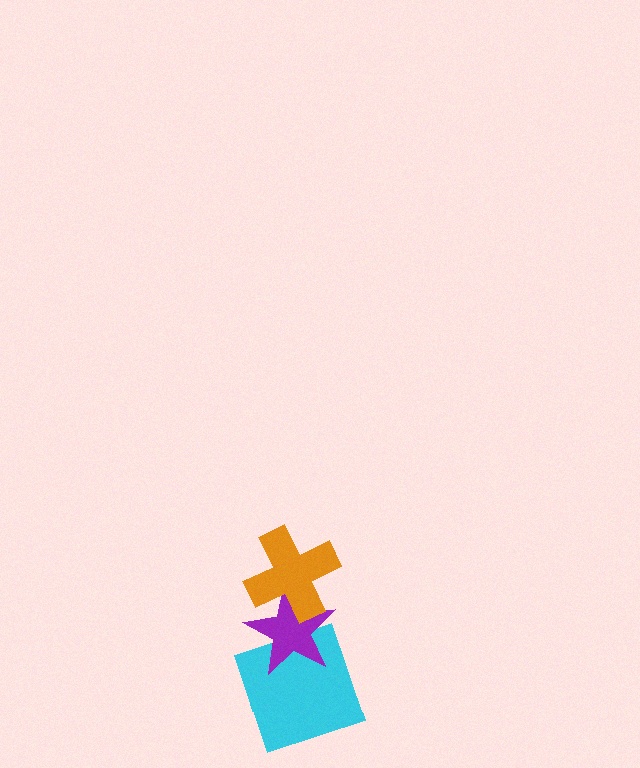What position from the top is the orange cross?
The orange cross is 1st from the top.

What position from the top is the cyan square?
The cyan square is 3rd from the top.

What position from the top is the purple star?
The purple star is 2nd from the top.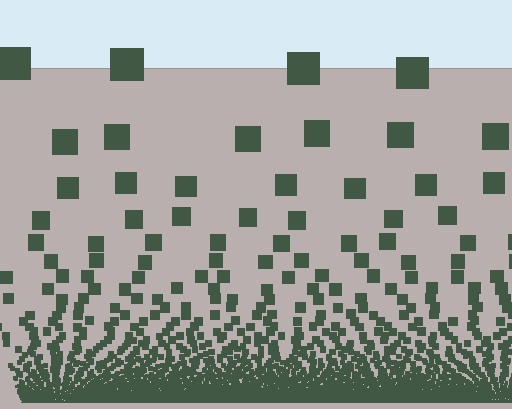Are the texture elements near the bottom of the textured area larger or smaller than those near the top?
Smaller. The gradient is inverted — elements near the bottom are smaller and denser.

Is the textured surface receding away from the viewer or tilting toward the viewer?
The surface appears to tilt toward the viewer. Texture elements get larger and sparser toward the top.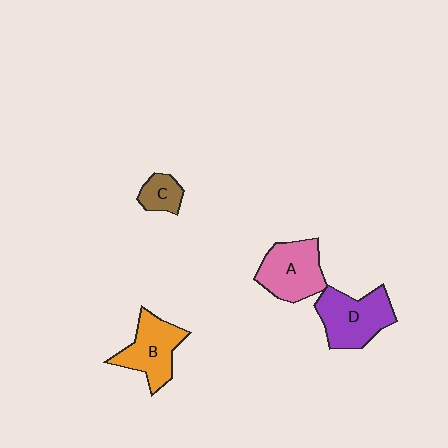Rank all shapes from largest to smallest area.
From largest to smallest: D (purple), A (pink), B (orange), C (brown).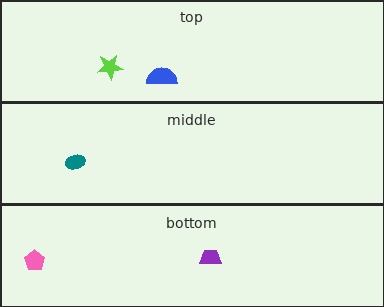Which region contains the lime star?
The top region.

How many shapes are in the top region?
2.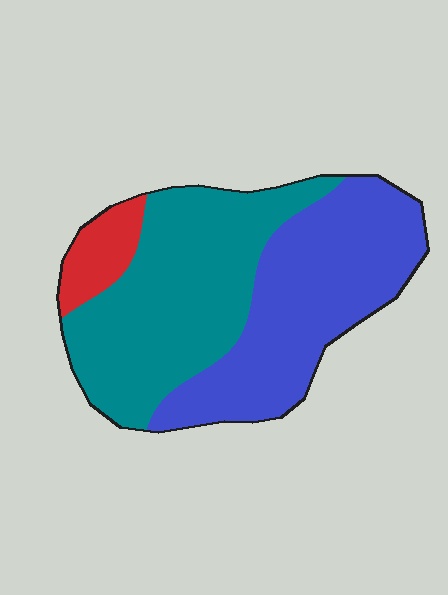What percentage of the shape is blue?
Blue takes up between a quarter and a half of the shape.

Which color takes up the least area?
Red, at roughly 10%.